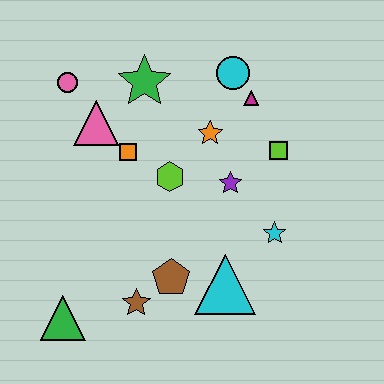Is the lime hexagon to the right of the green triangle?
Yes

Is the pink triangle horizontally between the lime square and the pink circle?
Yes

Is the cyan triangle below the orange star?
Yes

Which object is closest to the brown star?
The brown pentagon is closest to the brown star.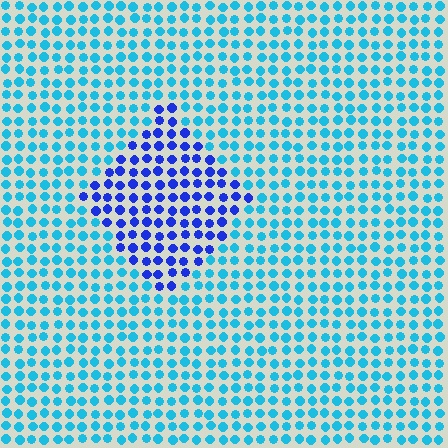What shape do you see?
I see a diamond.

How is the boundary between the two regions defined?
The boundary is defined purely by a slight shift in hue (about 43 degrees). Spacing, size, and orientation are identical on both sides.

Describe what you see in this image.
The image is filled with small cyan elements in a uniform arrangement. A diamond-shaped region is visible where the elements are tinted to a slightly different hue, forming a subtle color boundary.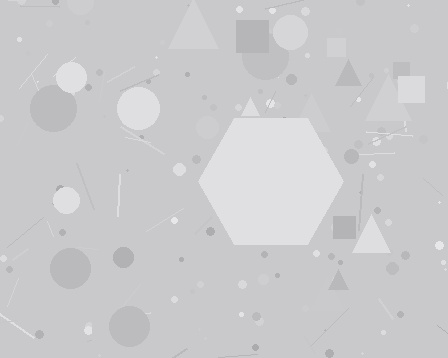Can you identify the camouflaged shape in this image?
The camouflaged shape is a hexagon.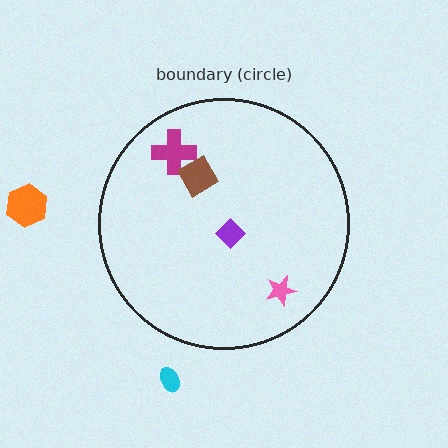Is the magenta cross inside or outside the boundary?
Inside.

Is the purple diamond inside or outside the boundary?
Inside.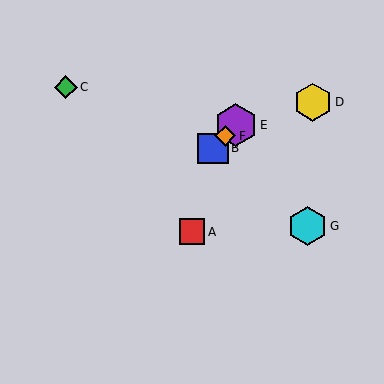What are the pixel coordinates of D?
Object D is at (313, 102).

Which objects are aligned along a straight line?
Objects B, E, F are aligned along a straight line.